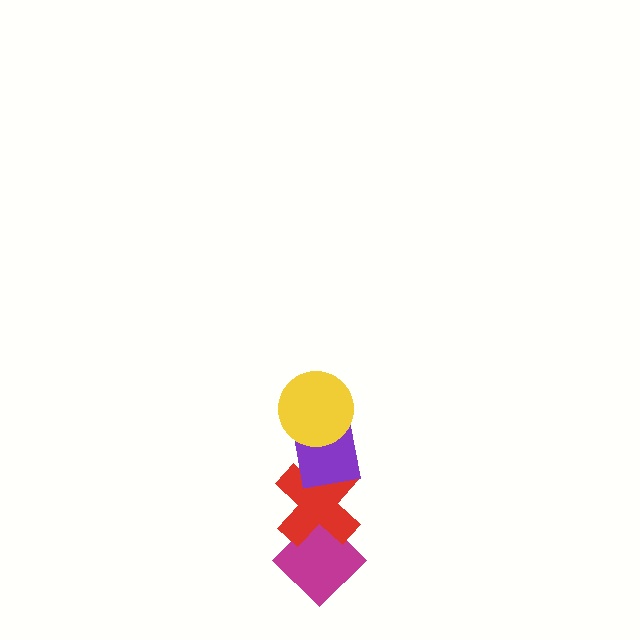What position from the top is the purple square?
The purple square is 2nd from the top.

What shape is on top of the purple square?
The yellow circle is on top of the purple square.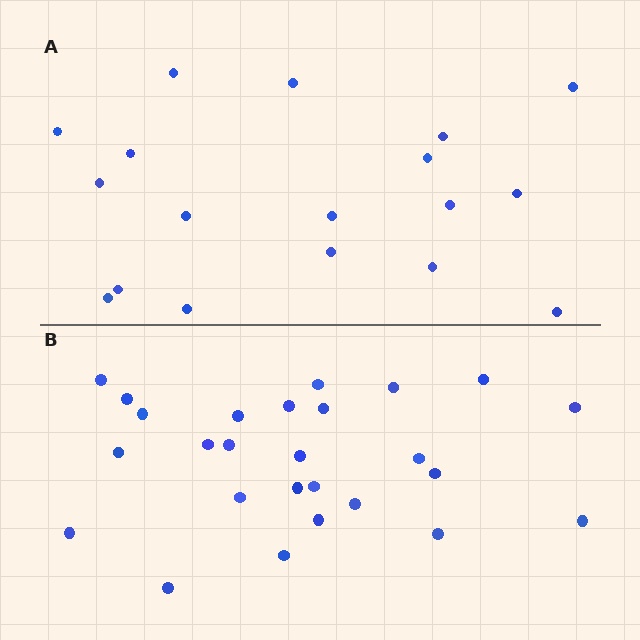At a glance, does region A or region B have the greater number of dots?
Region B (the bottom region) has more dots.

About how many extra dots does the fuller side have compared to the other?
Region B has roughly 8 or so more dots than region A.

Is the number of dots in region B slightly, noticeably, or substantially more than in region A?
Region B has noticeably more, but not dramatically so. The ratio is roughly 1.4 to 1.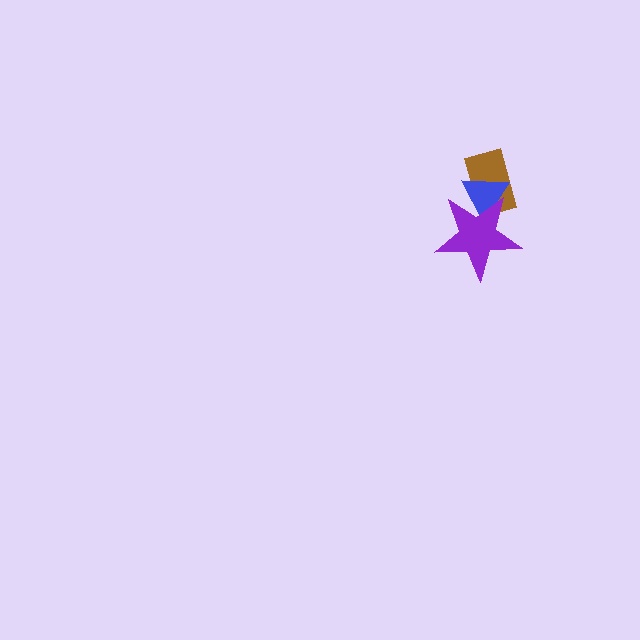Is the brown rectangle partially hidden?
Yes, it is partially covered by another shape.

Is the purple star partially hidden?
No, no other shape covers it.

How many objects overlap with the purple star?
2 objects overlap with the purple star.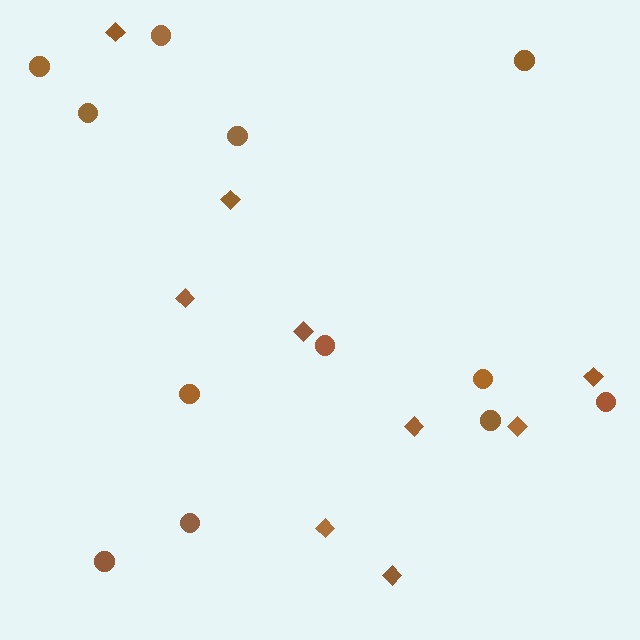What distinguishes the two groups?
There are 2 groups: one group of circles (12) and one group of diamonds (9).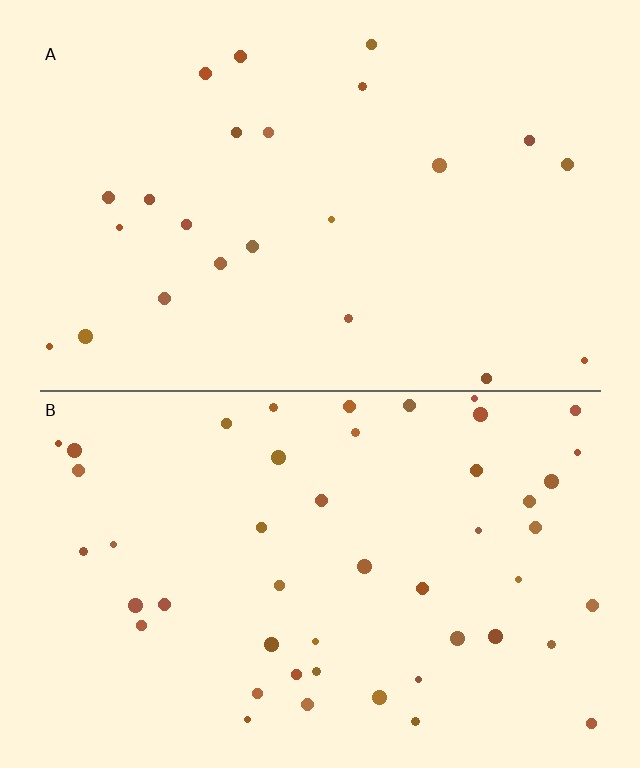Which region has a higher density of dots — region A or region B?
B (the bottom).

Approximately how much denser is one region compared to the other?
Approximately 2.1× — region B over region A.